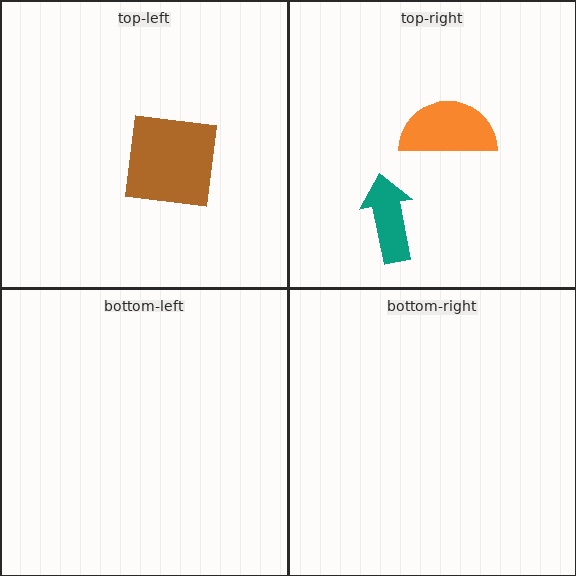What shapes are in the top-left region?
The brown square.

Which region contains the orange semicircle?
The top-right region.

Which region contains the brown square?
The top-left region.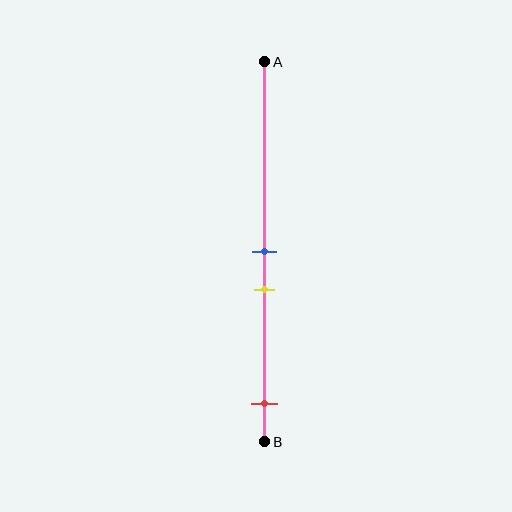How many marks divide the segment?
There are 3 marks dividing the segment.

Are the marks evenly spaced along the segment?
No, the marks are not evenly spaced.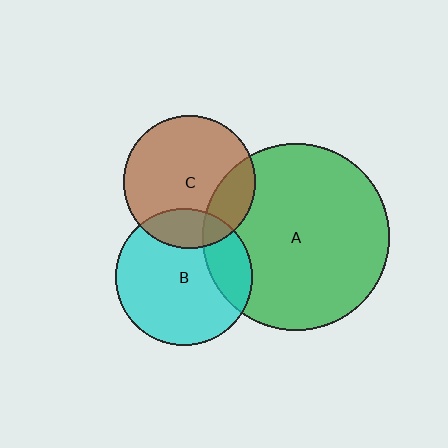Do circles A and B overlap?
Yes.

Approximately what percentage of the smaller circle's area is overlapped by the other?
Approximately 20%.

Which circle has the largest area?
Circle A (green).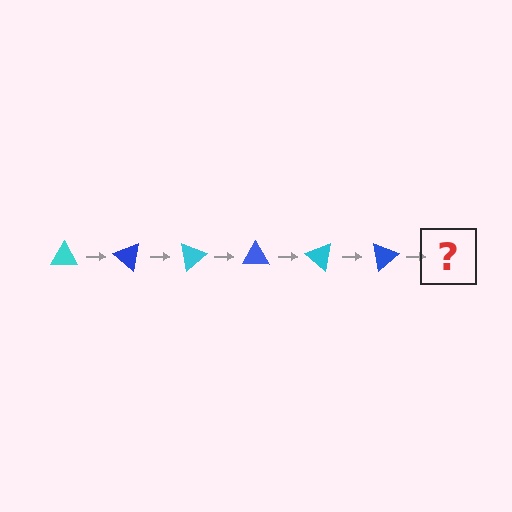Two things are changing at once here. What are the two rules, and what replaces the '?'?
The two rules are that it rotates 40 degrees each step and the color cycles through cyan and blue. The '?' should be a cyan triangle, rotated 240 degrees from the start.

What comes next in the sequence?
The next element should be a cyan triangle, rotated 240 degrees from the start.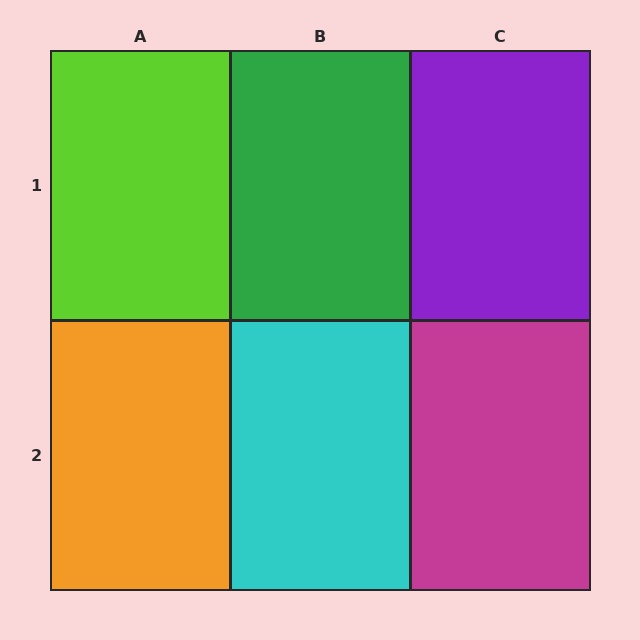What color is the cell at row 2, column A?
Orange.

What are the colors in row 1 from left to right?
Lime, green, purple.